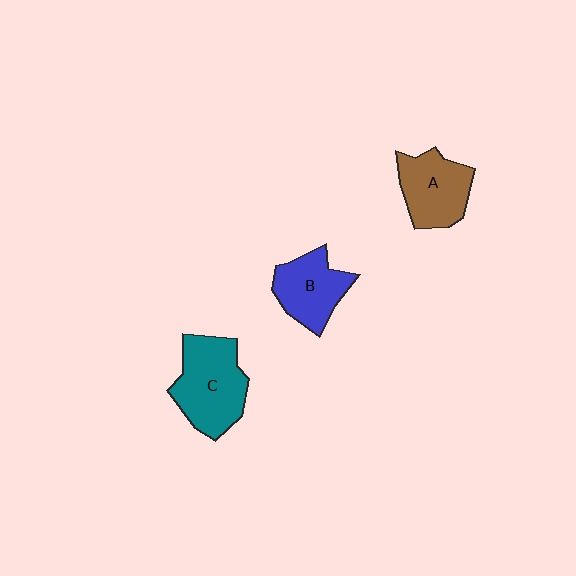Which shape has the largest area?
Shape C (teal).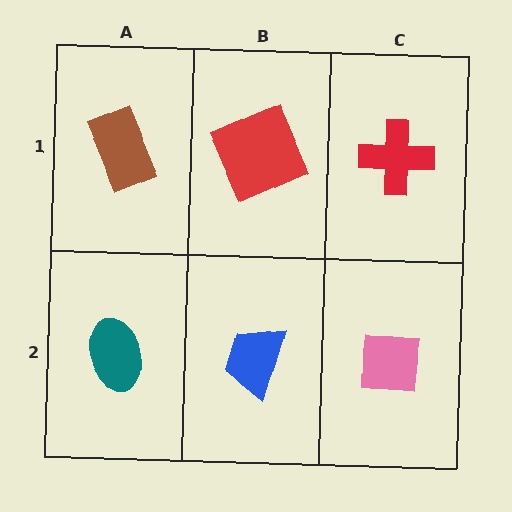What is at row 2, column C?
A pink square.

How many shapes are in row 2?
3 shapes.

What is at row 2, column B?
A blue trapezoid.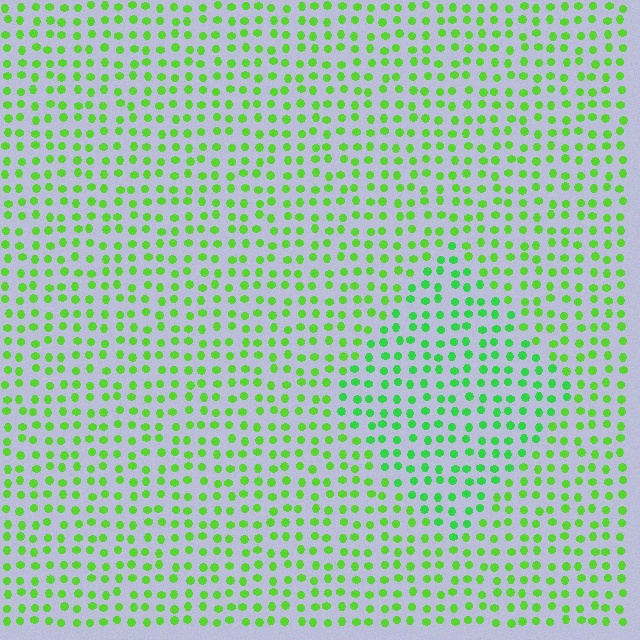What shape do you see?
I see a diamond.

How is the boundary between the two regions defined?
The boundary is defined purely by a slight shift in hue (about 23 degrees). Spacing, size, and orientation are identical on both sides.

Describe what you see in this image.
The image is filled with small lime elements in a uniform arrangement. A diamond-shaped region is visible where the elements are tinted to a slightly different hue, forming a subtle color boundary.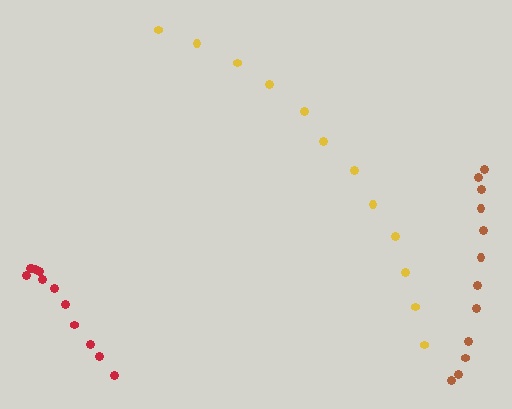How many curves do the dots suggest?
There are 3 distinct paths.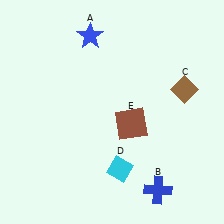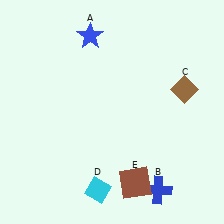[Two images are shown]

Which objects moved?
The objects that moved are: the cyan diamond (D), the brown square (E).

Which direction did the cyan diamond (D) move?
The cyan diamond (D) moved left.